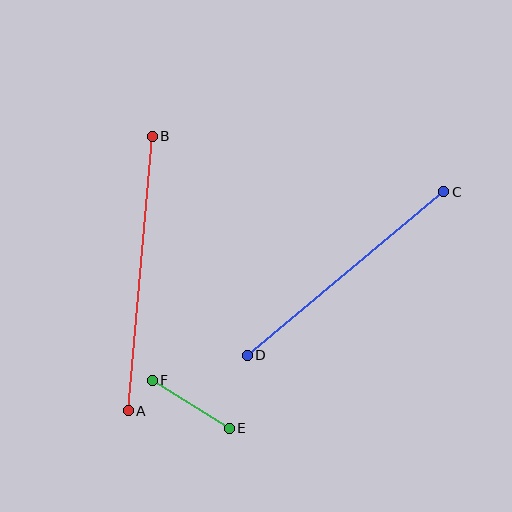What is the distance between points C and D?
The distance is approximately 255 pixels.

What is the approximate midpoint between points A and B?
The midpoint is at approximately (140, 274) pixels.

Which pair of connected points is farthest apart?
Points A and B are farthest apart.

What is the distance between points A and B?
The distance is approximately 276 pixels.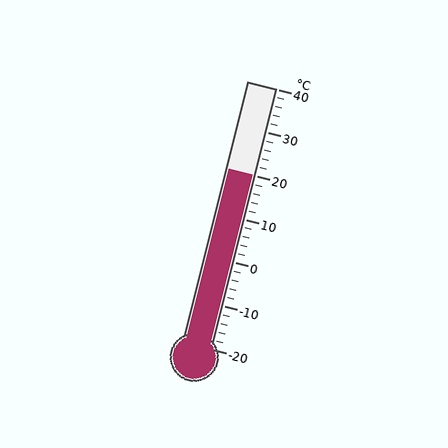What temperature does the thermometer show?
The thermometer shows approximately 20°C.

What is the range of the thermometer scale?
The thermometer scale ranges from -20°C to 40°C.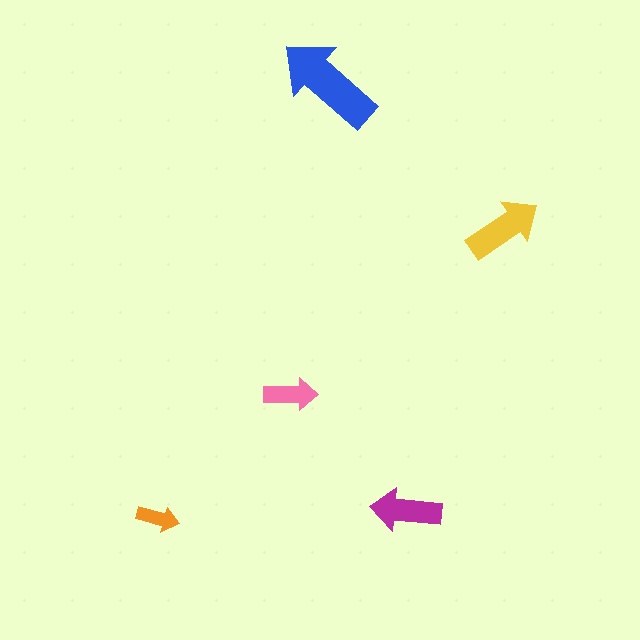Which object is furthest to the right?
The yellow arrow is rightmost.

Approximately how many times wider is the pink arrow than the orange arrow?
About 1.5 times wider.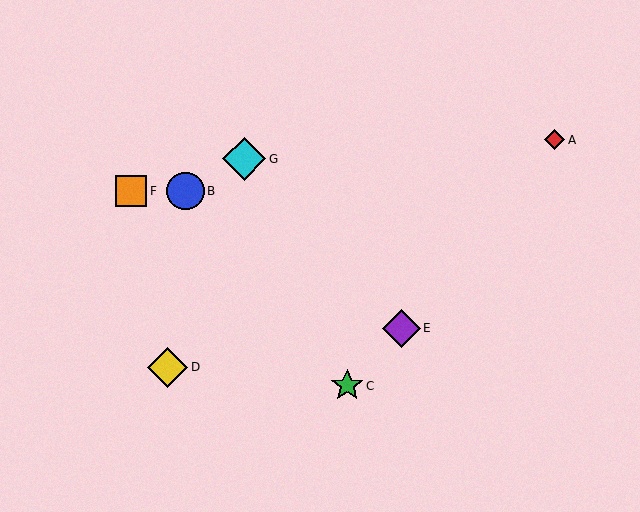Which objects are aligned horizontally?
Objects B, F are aligned horizontally.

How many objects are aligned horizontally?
2 objects (B, F) are aligned horizontally.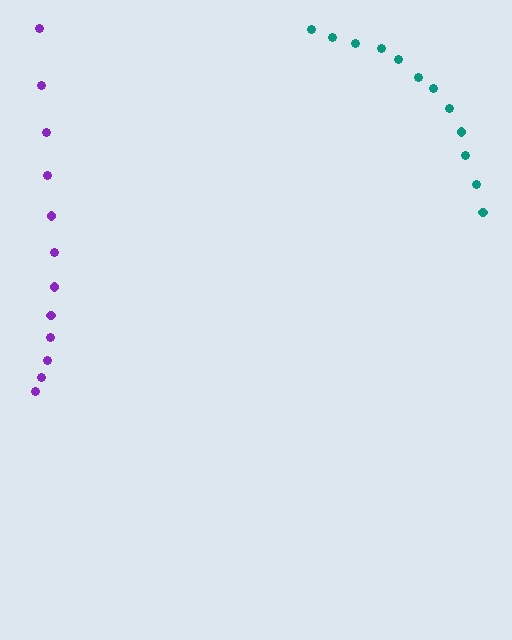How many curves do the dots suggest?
There are 2 distinct paths.